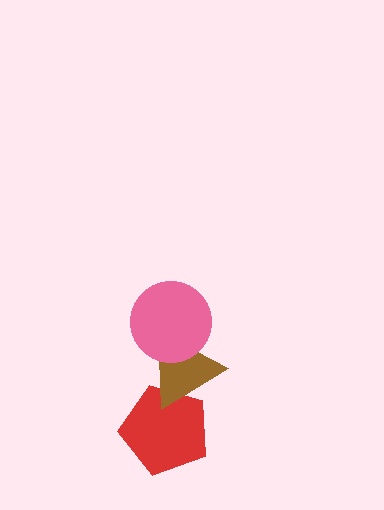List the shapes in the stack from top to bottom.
From top to bottom: the pink circle, the brown triangle, the red pentagon.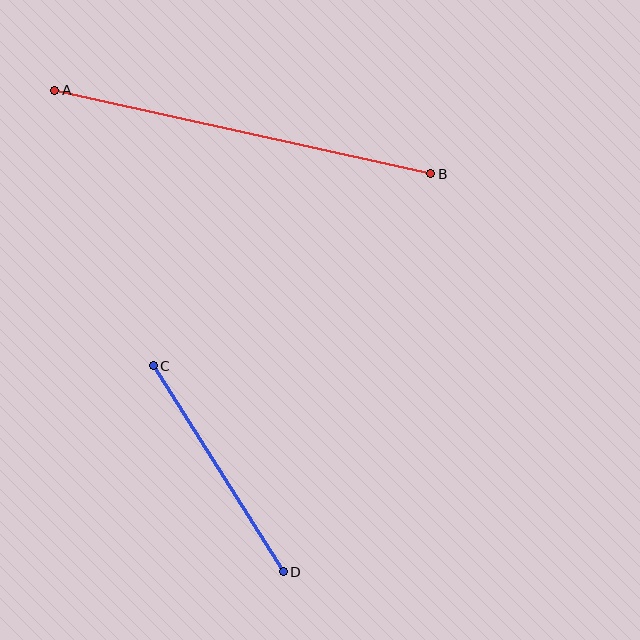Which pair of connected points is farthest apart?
Points A and B are farthest apart.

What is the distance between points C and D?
The distance is approximately 244 pixels.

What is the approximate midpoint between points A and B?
The midpoint is at approximately (243, 132) pixels.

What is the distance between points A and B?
The distance is approximately 385 pixels.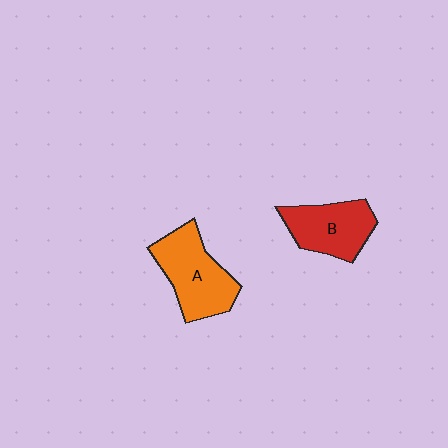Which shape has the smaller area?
Shape B (red).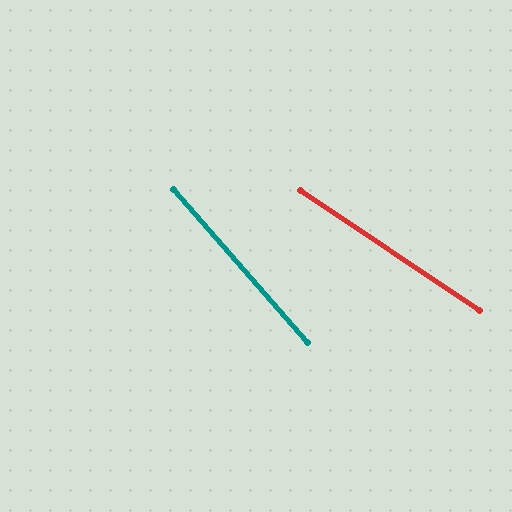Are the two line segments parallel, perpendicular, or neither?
Neither parallel nor perpendicular — they differ by about 15°.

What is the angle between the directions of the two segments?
Approximately 15 degrees.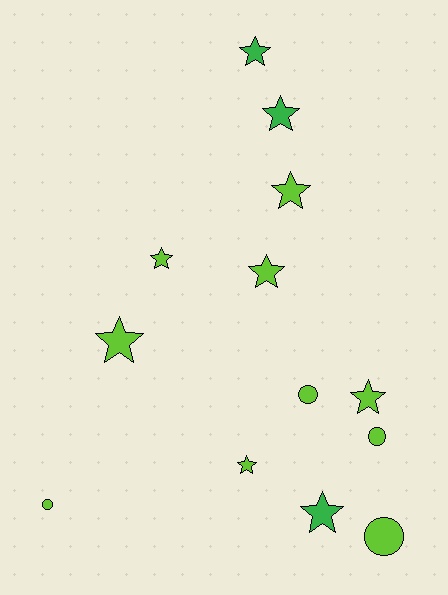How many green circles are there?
There are no green circles.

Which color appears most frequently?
Lime, with 10 objects.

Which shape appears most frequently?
Star, with 9 objects.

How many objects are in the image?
There are 13 objects.